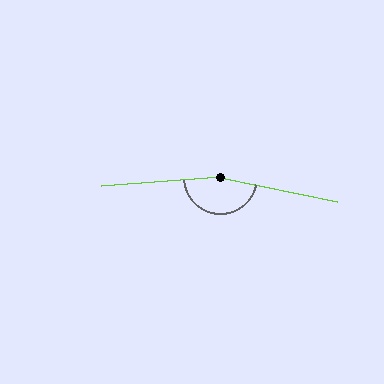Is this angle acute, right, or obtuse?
It is obtuse.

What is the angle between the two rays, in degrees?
Approximately 164 degrees.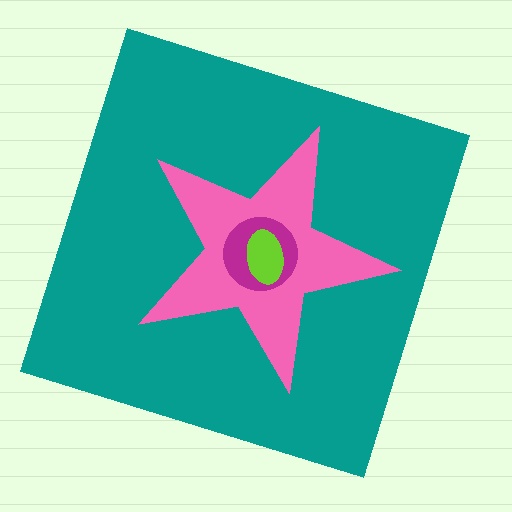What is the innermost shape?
The lime ellipse.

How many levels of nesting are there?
4.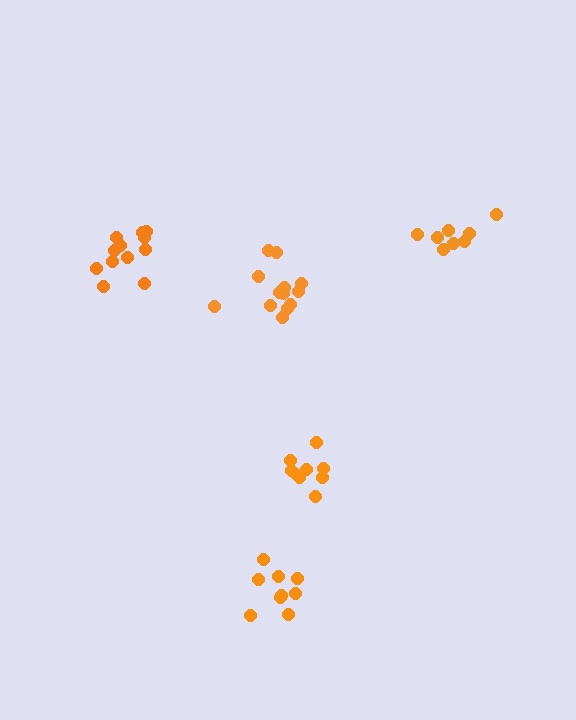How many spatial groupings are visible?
There are 5 spatial groupings.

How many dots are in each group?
Group 1: 13 dots, Group 2: 12 dots, Group 3: 9 dots, Group 4: 8 dots, Group 5: 9 dots (51 total).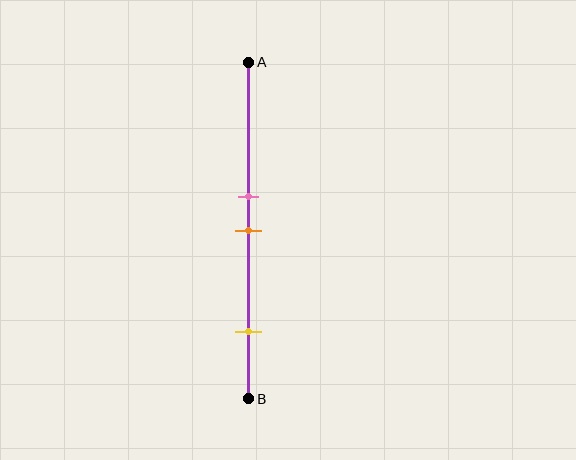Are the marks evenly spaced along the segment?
No, the marks are not evenly spaced.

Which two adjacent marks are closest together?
The pink and orange marks are the closest adjacent pair.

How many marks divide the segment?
There are 3 marks dividing the segment.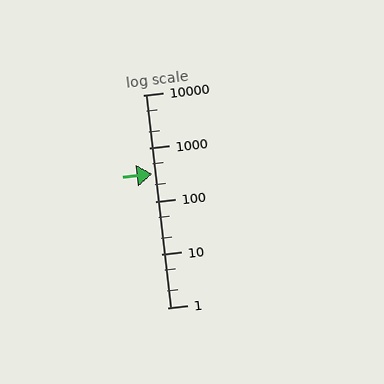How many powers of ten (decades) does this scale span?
The scale spans 4 decades, from 1 to 10000.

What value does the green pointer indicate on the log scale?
The pointer indicates approximately 330.